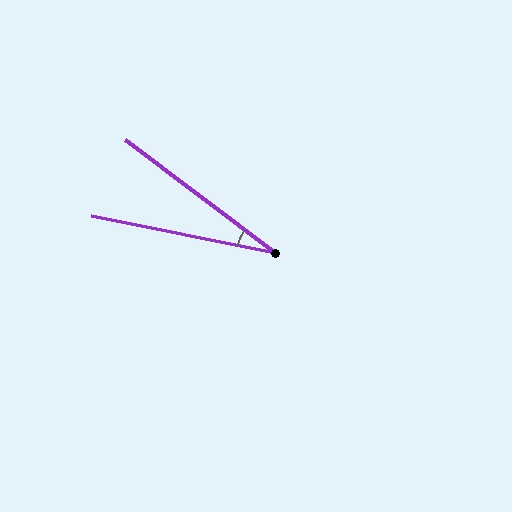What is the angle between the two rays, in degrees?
Approximately 26 degrees.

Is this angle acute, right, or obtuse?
It is acute.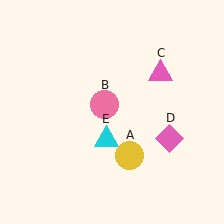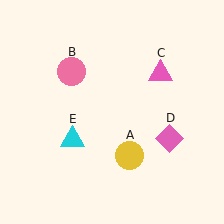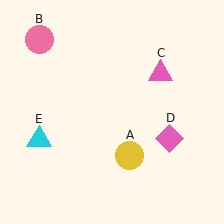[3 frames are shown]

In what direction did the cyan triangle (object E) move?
The cyan triangle (object E) moved left.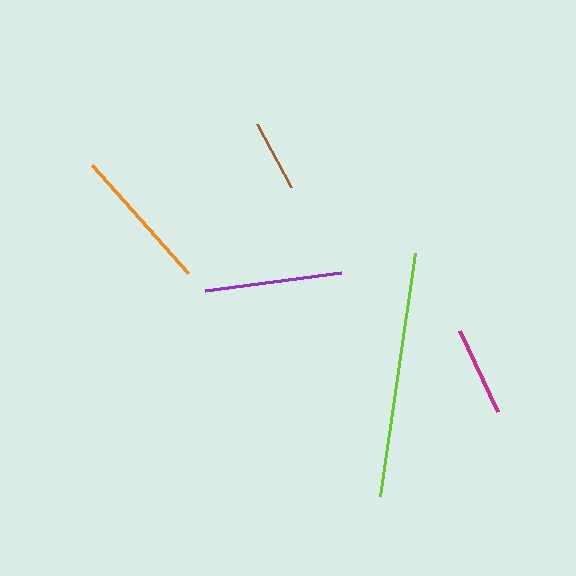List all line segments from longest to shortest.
From longest to shortest: lime, orange, purple, magenta, brown.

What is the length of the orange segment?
The orange segment is approximately 144 pixels long.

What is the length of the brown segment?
The brown segment is approximately 71 pixels long.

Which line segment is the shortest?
The brown line is the shortest at approximately 71 pixels.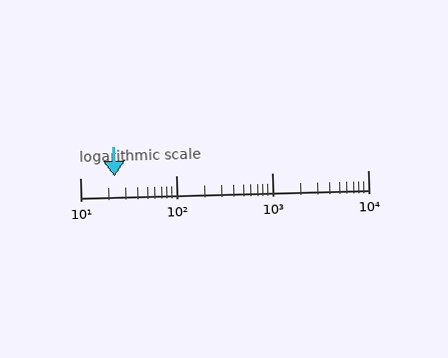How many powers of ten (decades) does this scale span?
The scale spans 3 decades, from 10 to 10000.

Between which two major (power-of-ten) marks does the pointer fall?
The pointer is between 10 and 100.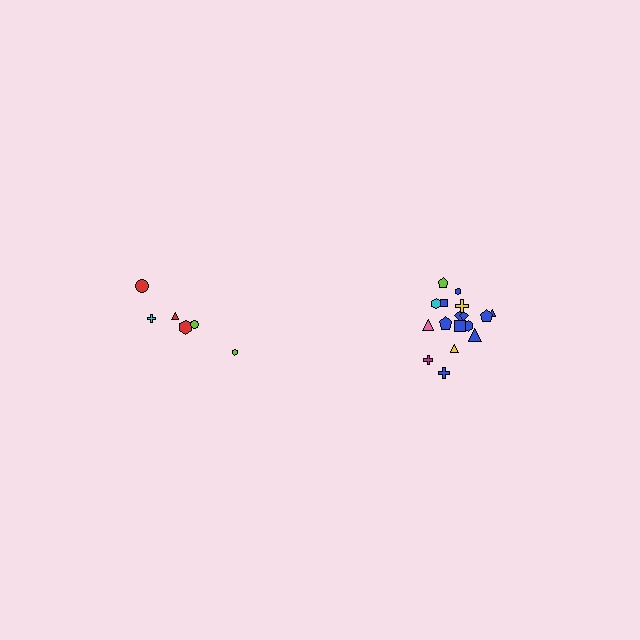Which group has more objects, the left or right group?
The right group.